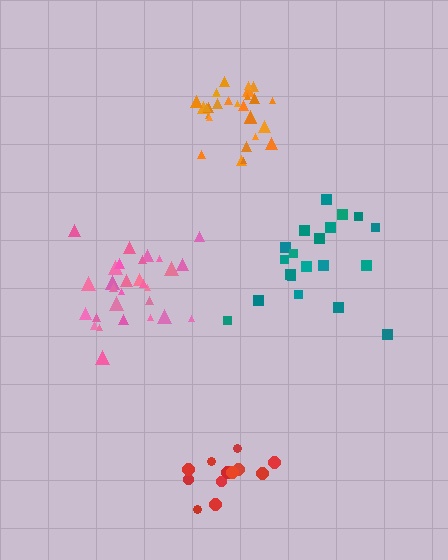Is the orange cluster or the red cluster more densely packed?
Orange.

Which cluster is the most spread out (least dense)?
Teal.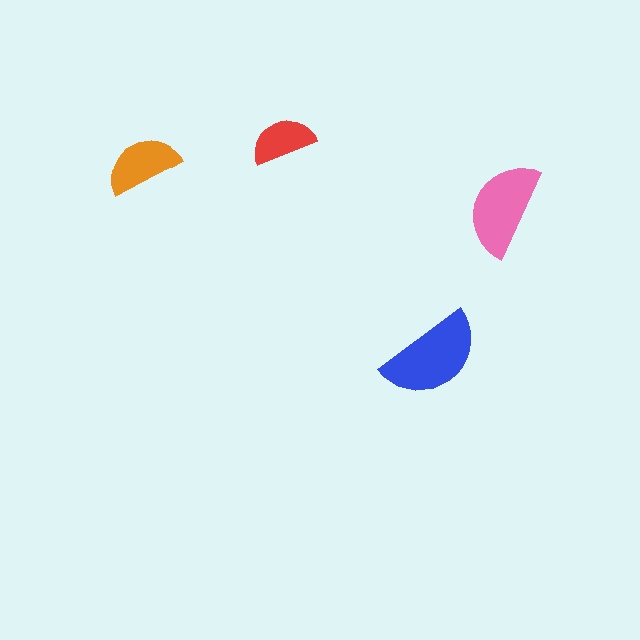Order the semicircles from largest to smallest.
the blue one, the pink one, the orange one, the red one.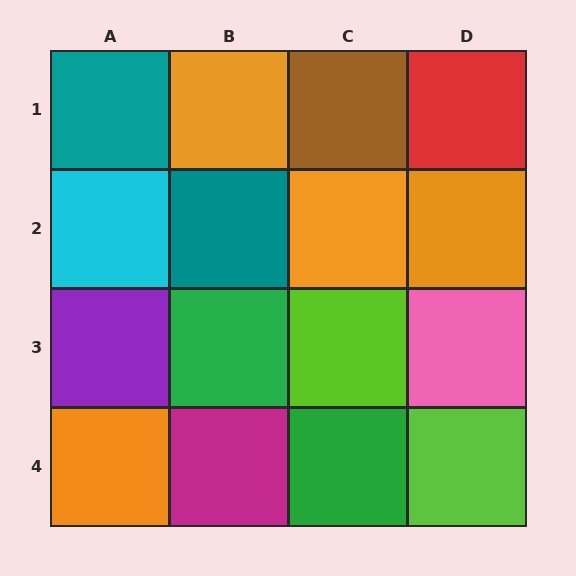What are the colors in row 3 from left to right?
Purple, green, lime, pink.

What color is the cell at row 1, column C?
Brown.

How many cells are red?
1 cell is red.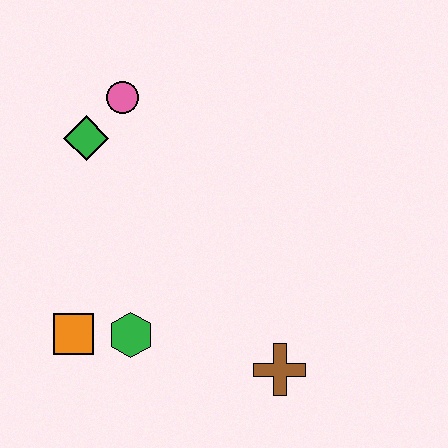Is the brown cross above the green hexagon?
No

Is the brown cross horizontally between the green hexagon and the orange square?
No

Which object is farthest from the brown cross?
The pink circle is farthest from the brown cross.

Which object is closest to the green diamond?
The pink circle is closest to the green diamond.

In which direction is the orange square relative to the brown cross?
The orange square is to the left of the brown cross.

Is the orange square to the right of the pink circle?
No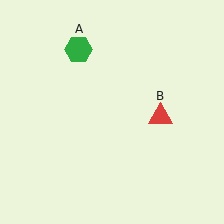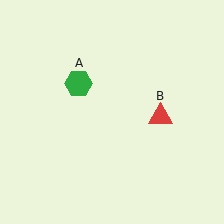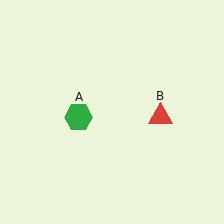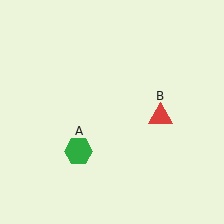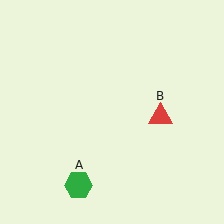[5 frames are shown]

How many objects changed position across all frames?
1 object changed position: green hexagon (object A).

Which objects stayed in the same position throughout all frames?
Red triangle (object B) remained stationary.